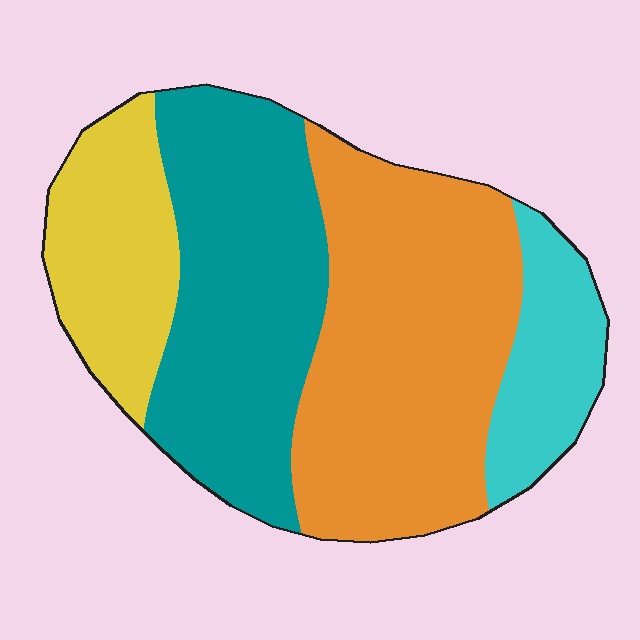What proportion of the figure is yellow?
Yellow covers about 15% of the figure.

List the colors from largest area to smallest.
From largest to smallest: orange, teal, yellow, cyan.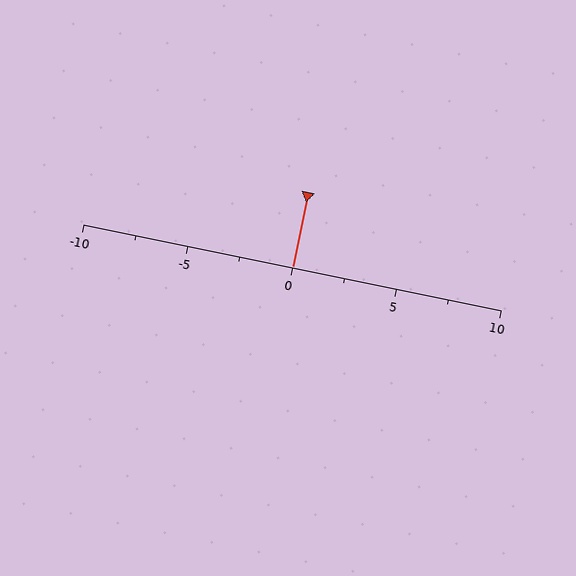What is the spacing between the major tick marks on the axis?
The major ticks are spaced 5 apart.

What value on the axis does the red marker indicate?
The marker indicates approximately 0.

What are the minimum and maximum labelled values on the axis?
The axis runs from -10 to 10.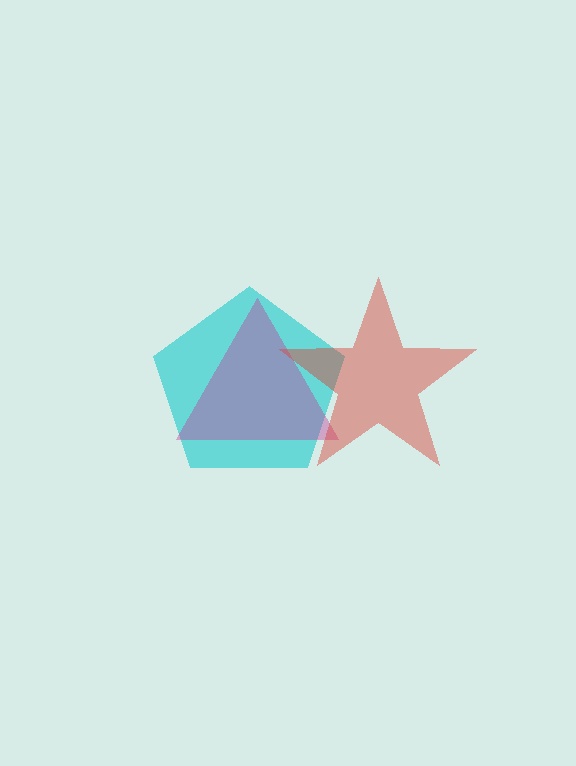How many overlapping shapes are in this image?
There are 3 overlapping shapes in the image.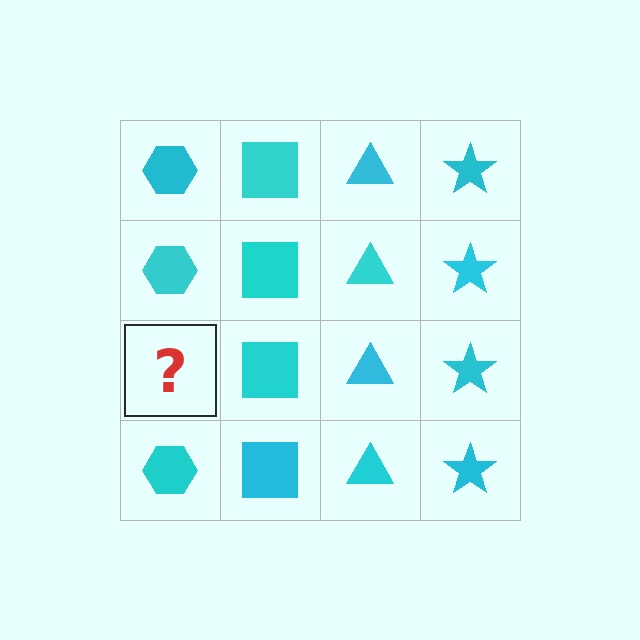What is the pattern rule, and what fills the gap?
The rule is that each column has a consistent shape. The gap should be filled with a cyan hexagon.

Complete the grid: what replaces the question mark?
The question mark should be replaced with a cyan hexagon.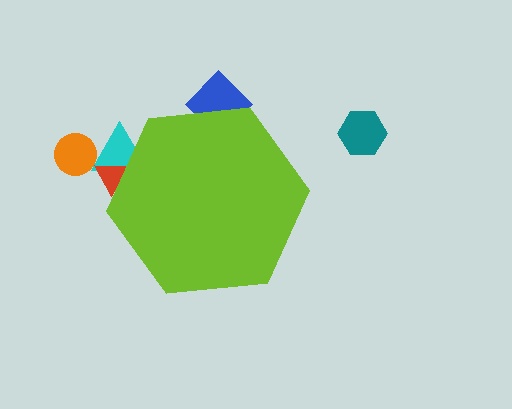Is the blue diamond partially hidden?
Yes, the blue diamond is partially hidden behind the lime hexagon.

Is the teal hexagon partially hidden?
No, the teal hexagon is fully visible.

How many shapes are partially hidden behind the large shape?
3 shapes are partially hidden.